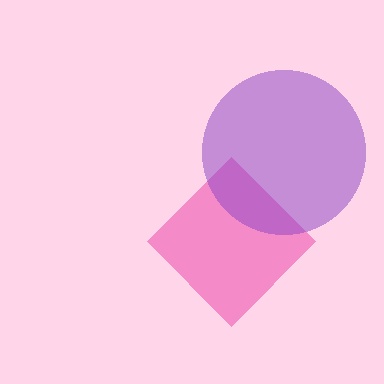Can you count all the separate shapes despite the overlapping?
Yes, there are 2 separate shapes.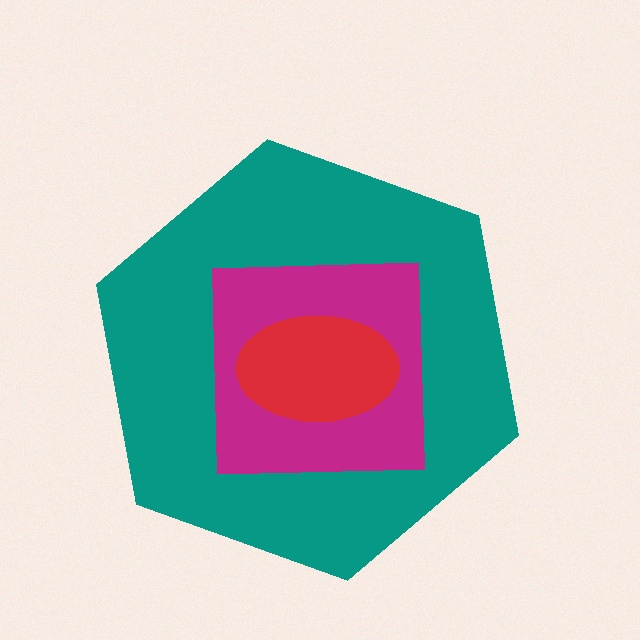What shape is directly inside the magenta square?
The red ellipse.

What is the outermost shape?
The teal hexagon.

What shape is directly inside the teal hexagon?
The magenta square.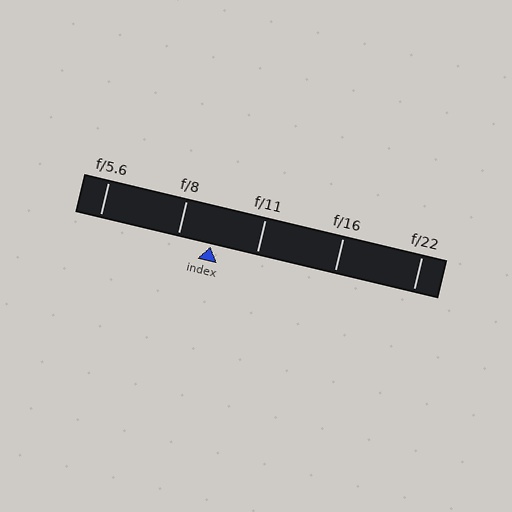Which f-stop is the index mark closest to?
The index mark is closest to f/8.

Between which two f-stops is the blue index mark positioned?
The index mark is between f/8 and f/11.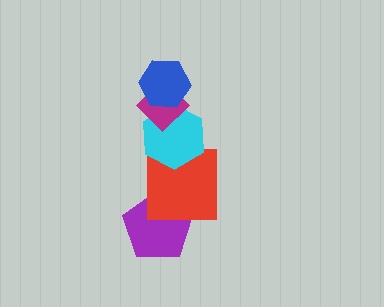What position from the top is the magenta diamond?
The magenta diamond is 2nd from the top.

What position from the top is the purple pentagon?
The purple pentagon is 5th from the top.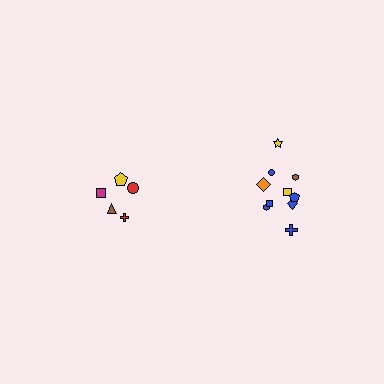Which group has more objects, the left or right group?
The right group.